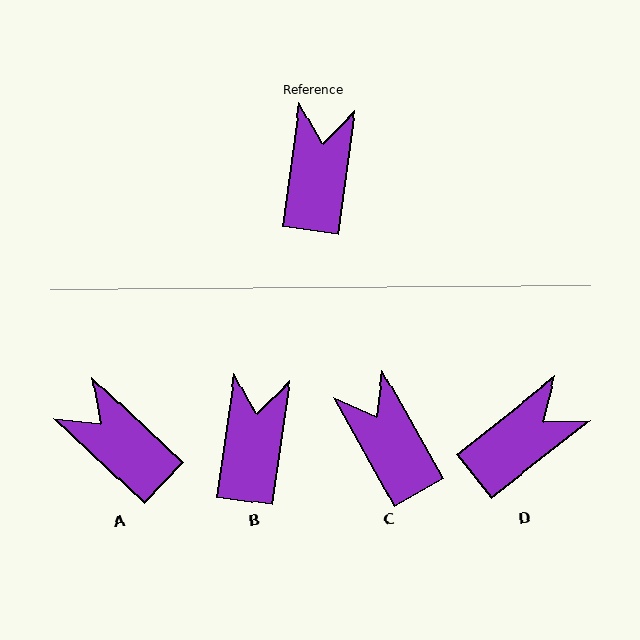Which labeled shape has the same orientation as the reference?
B.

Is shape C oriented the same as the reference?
No, it is off by about 37 degrees.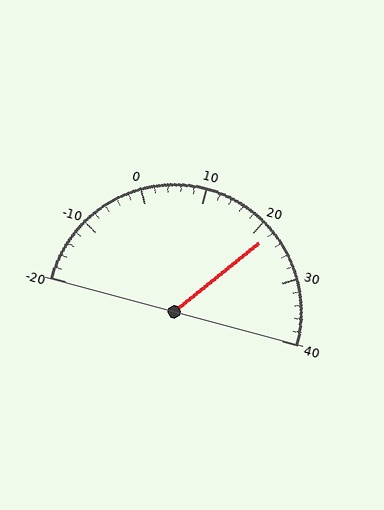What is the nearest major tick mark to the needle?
The nearest major tick mark is 20.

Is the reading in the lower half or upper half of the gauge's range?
The reading is in the upper half of the range (-20 to 40).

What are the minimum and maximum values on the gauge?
The gauge ranges from -20 to 40.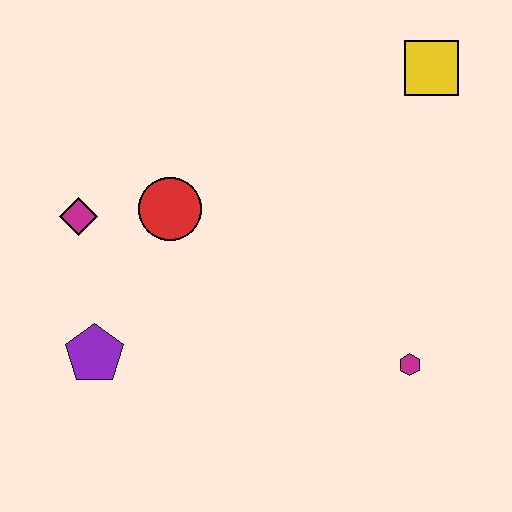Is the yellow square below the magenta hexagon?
No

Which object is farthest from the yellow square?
The purple pentagon is farthest from the yellow square.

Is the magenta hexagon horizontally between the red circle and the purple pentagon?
No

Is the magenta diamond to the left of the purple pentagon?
Yes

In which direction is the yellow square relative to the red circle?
The yellow square is to the right of the red circle.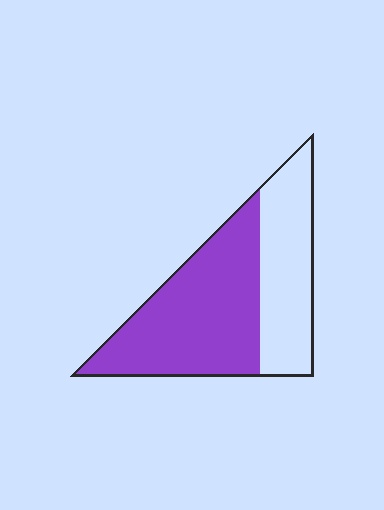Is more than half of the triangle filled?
Yes.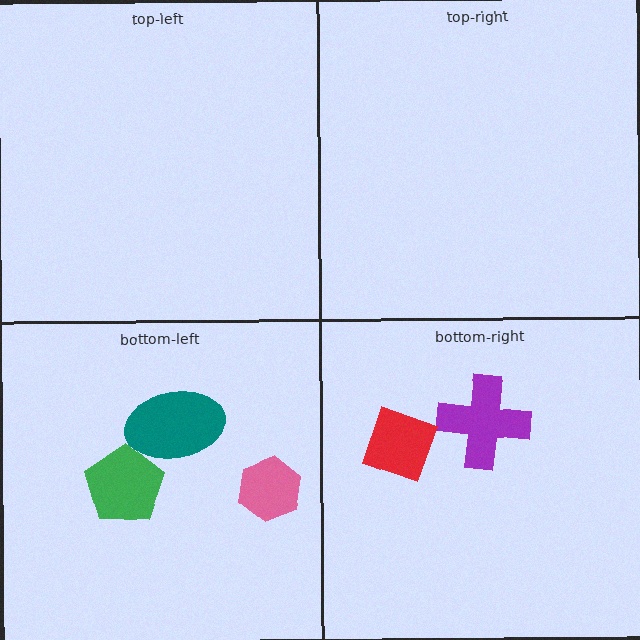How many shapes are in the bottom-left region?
3.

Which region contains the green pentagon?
The bottom-left region.